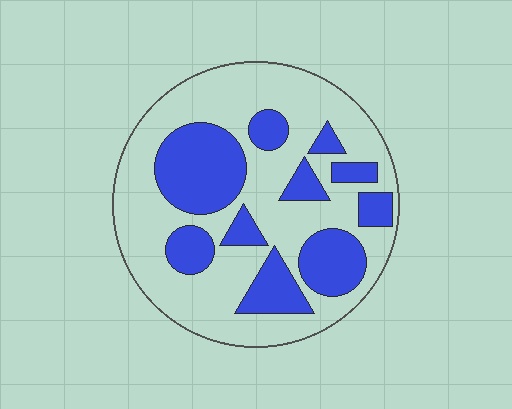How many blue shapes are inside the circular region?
10.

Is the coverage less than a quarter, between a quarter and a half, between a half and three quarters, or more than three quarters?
Between a quarter and a half.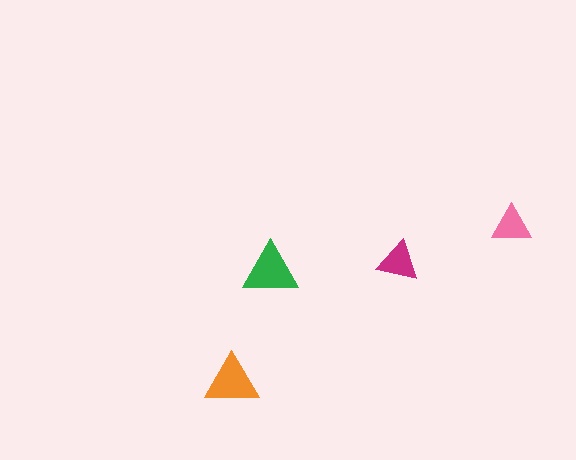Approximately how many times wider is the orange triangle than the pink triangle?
About 1.5 times wider.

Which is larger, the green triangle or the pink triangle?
The green one.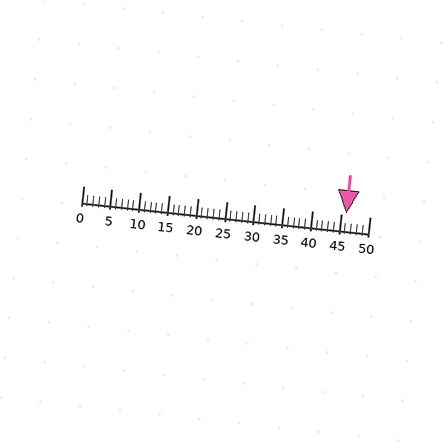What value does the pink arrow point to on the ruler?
The pink arrow points to approximately 46.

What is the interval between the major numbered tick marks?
The major tick marks are spaced 5 units apart.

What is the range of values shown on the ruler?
The ruler shows values from 0 to 50.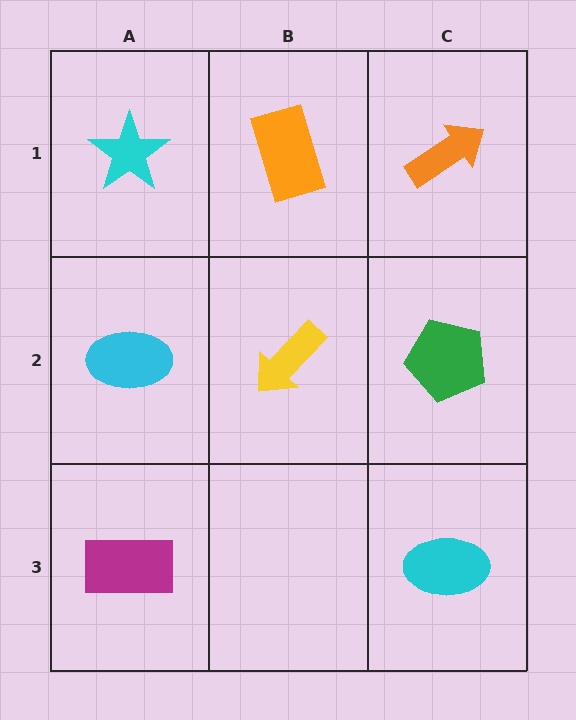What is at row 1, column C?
An orange arrow.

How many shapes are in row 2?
3 shapes.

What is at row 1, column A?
A cyan star.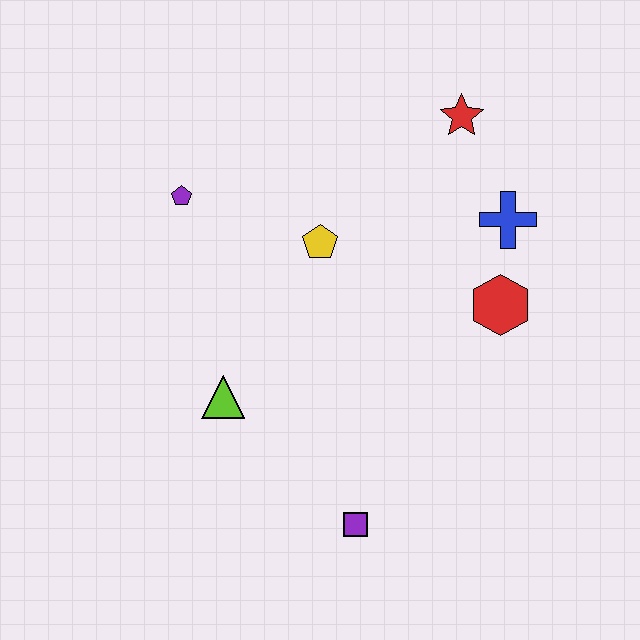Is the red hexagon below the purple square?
No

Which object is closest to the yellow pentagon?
The purple pentagon is closest to the yellow pentagon.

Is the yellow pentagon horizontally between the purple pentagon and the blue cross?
Yes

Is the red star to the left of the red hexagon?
Yes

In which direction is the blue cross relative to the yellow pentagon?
The blue cross is to the right of the yellow pentagon.